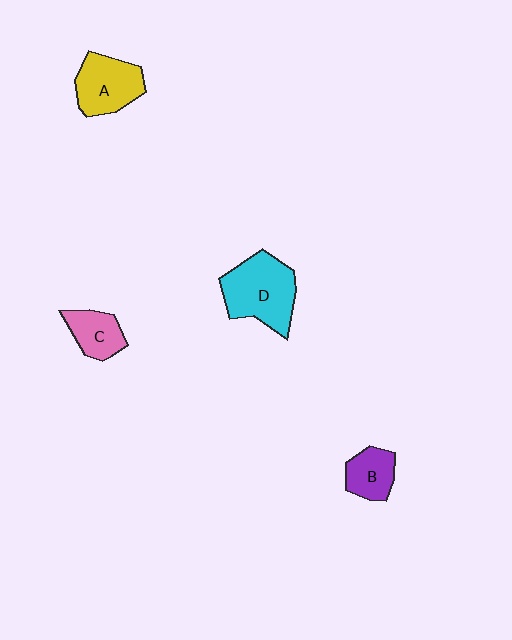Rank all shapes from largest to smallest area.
From largest to smallest: D (cyan), A (yellow), C (pink), B (purple).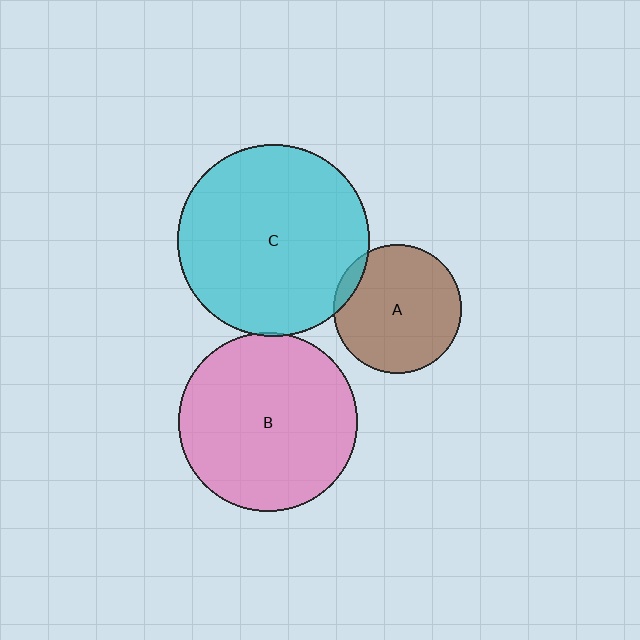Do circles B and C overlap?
Yes.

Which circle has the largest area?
Circle C (cyan).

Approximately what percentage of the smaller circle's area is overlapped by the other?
Approximately 5%.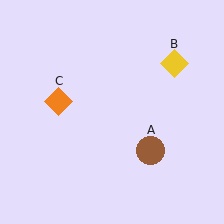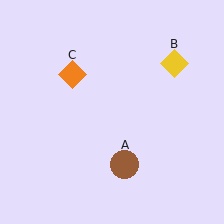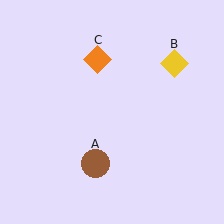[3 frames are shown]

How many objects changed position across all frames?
2 objects changed position: brown circle (object A), orange diamond (object C).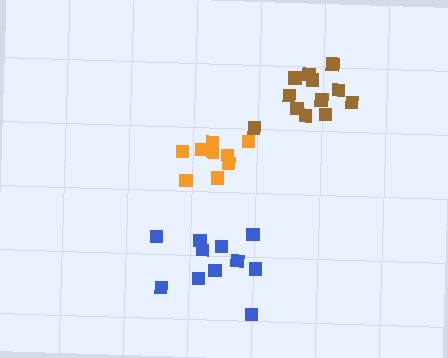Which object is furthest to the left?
The blue cluster is leftmost.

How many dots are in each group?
Group 1: 11 dots, Group 2: 12 dots, Group 3: 9 dots (32 total).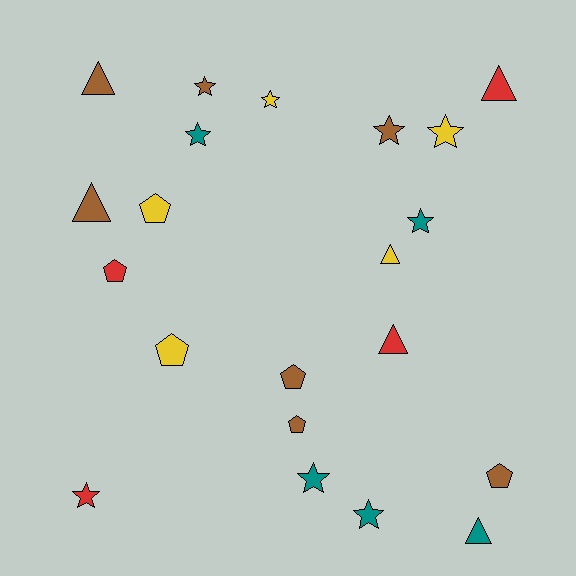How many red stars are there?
There is 1 red star.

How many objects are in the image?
There are 21 objects.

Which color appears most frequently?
Brown, with 7 objects.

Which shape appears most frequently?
Star, with 9 objects.